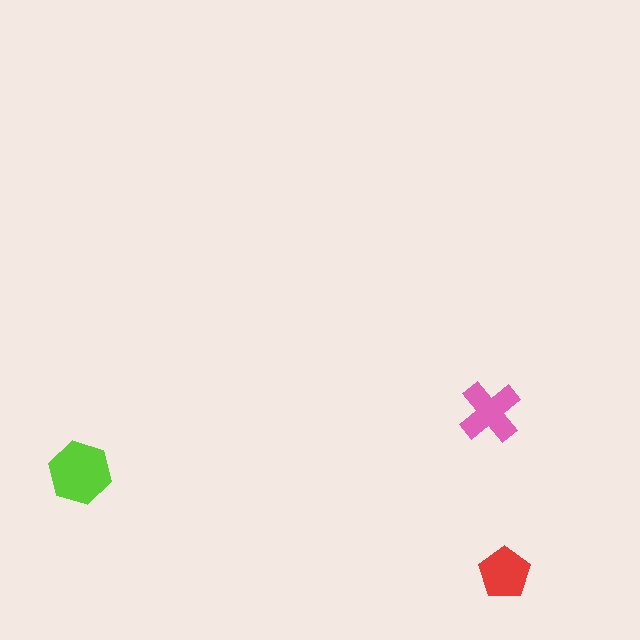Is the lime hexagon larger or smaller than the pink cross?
Larger.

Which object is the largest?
The lime hexagon.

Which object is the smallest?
The red pentagon.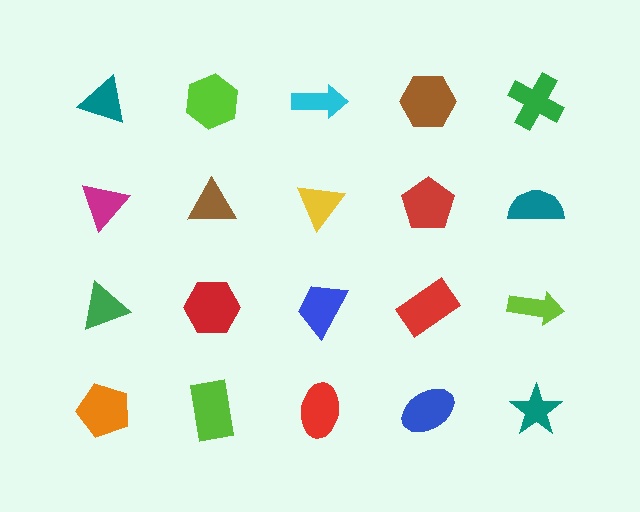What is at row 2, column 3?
A yellow triangle.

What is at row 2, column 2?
A brown triangle.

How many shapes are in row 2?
5 shapes.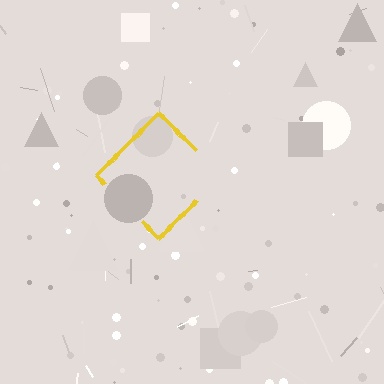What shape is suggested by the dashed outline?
The dashed outline suggests a diamond.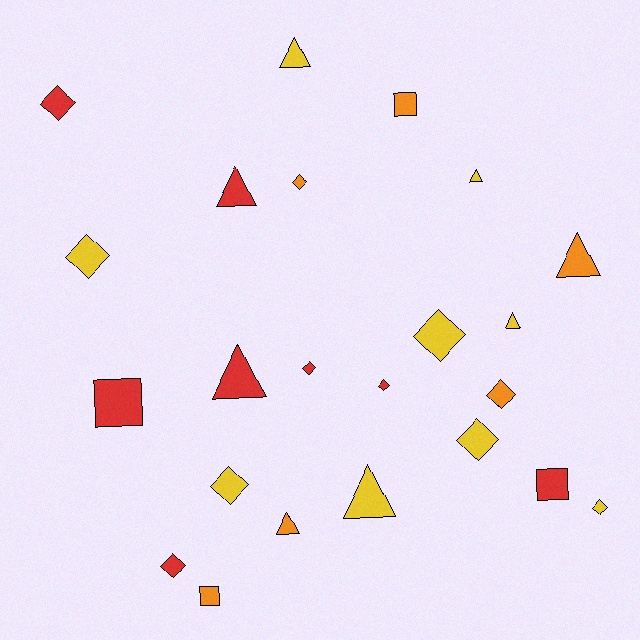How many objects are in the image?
There are 23 objects.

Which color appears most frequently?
Yellow, with 9 objects.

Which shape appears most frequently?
Diamond, with 11 objects.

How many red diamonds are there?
There are 4 red diamonds.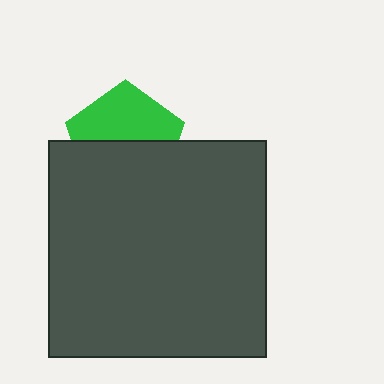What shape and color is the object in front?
The object in front is a dark gray square.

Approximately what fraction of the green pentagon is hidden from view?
Roughly 52% of the green pentagon is hidden behind the dark gray square.